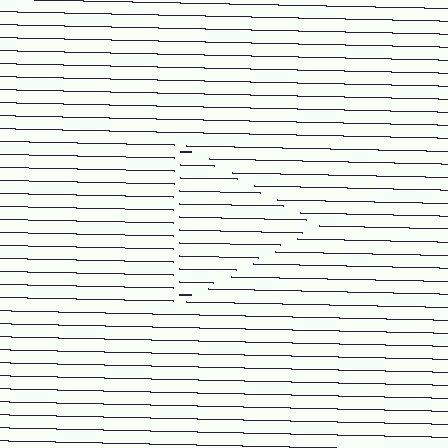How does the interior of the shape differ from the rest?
The interior of the shape contains the same grating, shifted by half a period — the contour is defined by the phase discontinuity where line-ends from the inner and outer gratings abut.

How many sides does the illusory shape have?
3 sides — the line-ends trace a triangle.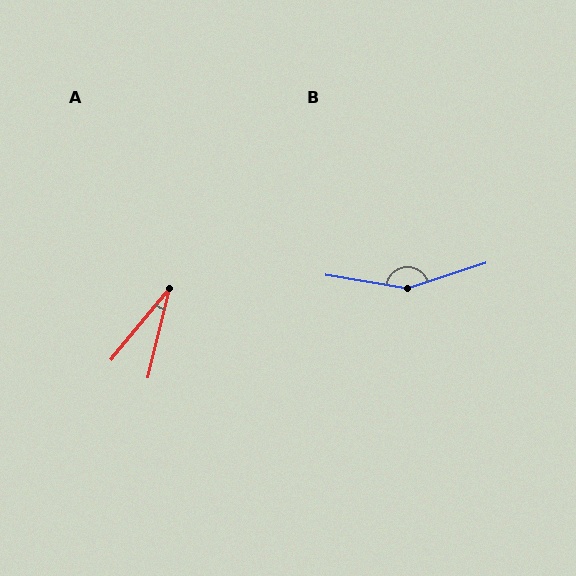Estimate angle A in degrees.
Approximately 25 degrees.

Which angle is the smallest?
A, at approximately 25 degrees.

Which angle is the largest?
B, at approximately 153 degrees.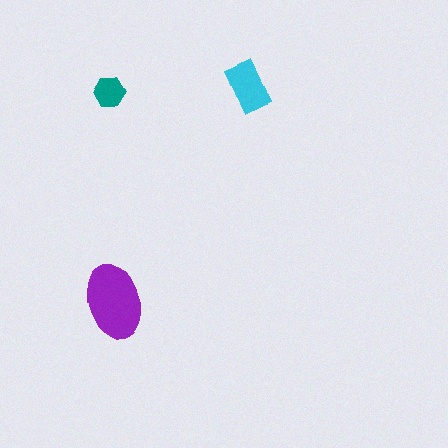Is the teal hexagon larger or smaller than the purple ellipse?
Smaller.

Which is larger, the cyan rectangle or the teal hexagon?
The cyan rectangle.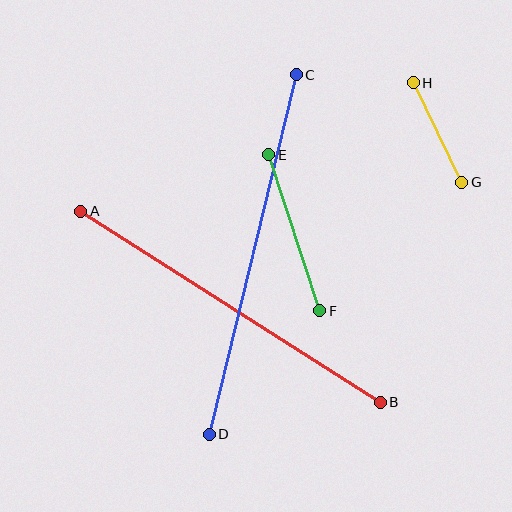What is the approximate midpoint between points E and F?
The midpoint is at approximately (294, 233) pixels.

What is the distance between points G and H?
The distance is approximately 111 pixels.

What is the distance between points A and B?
The distance is approximately 355 pixels.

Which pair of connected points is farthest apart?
Points C and D are farthest apart.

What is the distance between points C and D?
The distance is approximately 370 pixels.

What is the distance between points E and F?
The distance is approximately 164 pixels.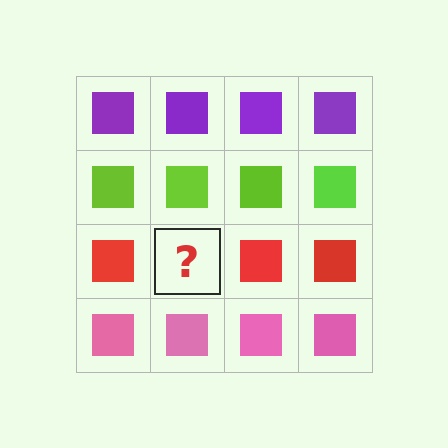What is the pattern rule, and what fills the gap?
The rule is that each row has a consistent color. The gap should be filled with a red square.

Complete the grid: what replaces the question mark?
The question mark should be replaced with a red square.